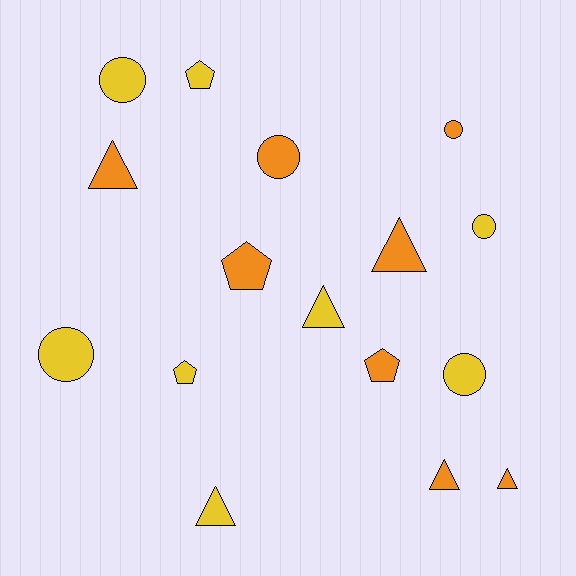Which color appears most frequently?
Yellow, with 8 objects.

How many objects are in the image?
There are 16 objects.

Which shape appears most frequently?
Triangle, with 6 objects.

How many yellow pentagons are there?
There are 2 yellow pentagons.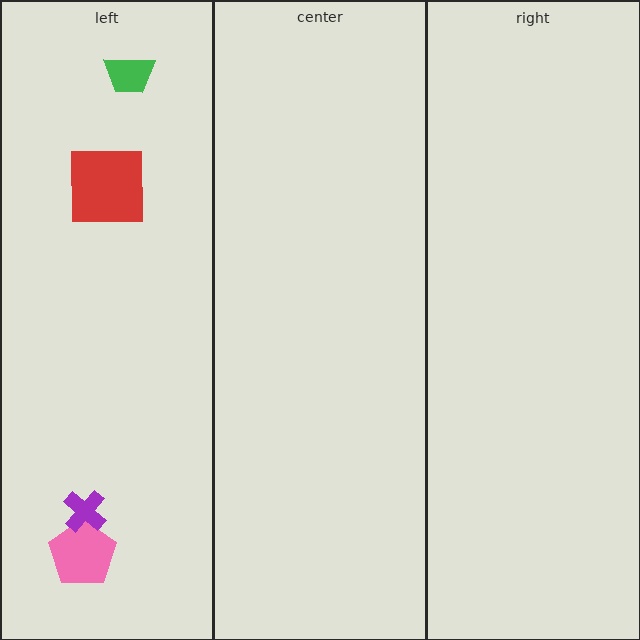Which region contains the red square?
The left region.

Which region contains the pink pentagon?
The left region.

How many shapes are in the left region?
4.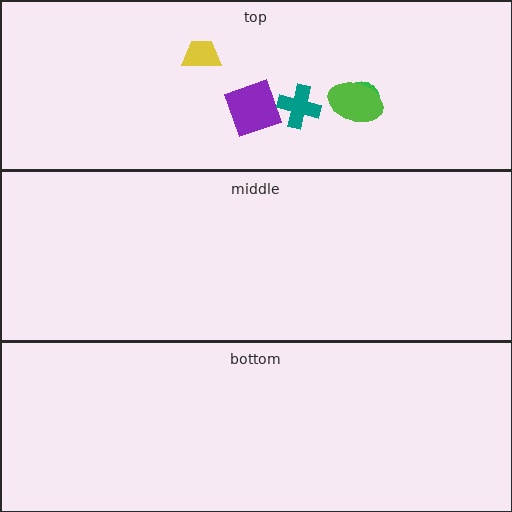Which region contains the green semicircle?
The top region.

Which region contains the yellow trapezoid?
The top region.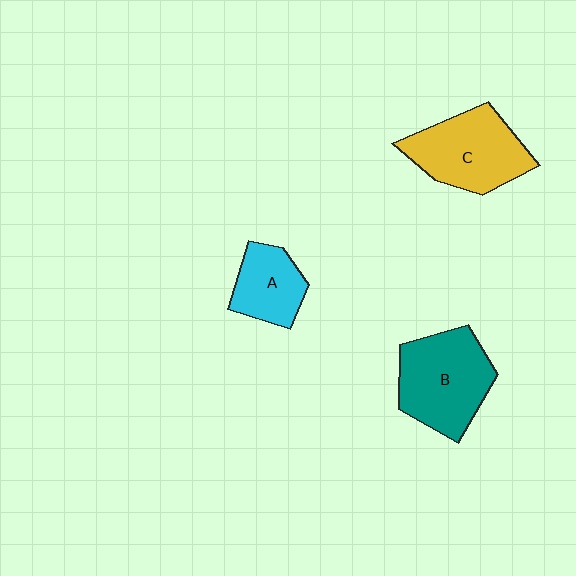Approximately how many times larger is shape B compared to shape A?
Approximately 1.7 times.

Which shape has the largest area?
Shape B (teal).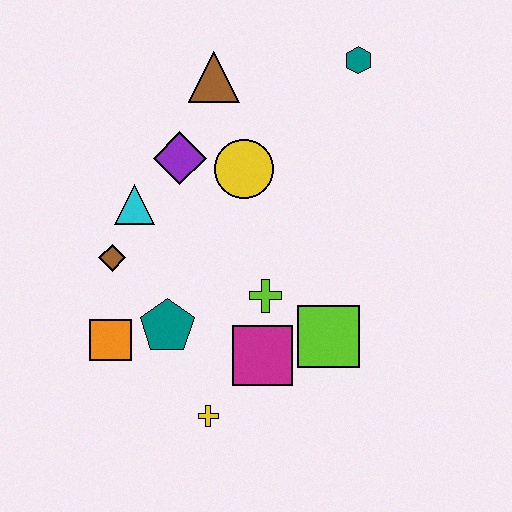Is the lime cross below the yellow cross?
No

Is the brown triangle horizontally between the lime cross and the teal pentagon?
Yes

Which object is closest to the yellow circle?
The purple diamond is closest to the yellow circle.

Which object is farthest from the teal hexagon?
The yellow cross is farthest from the teal hexagon.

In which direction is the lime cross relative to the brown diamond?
The lime cross is to the right of the brown diamond.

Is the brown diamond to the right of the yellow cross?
No